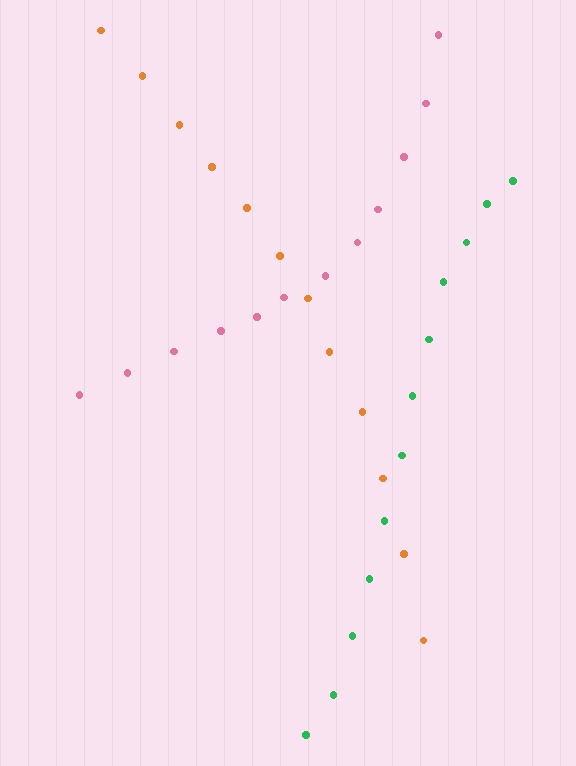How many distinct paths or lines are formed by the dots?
There are 3 distinct paths.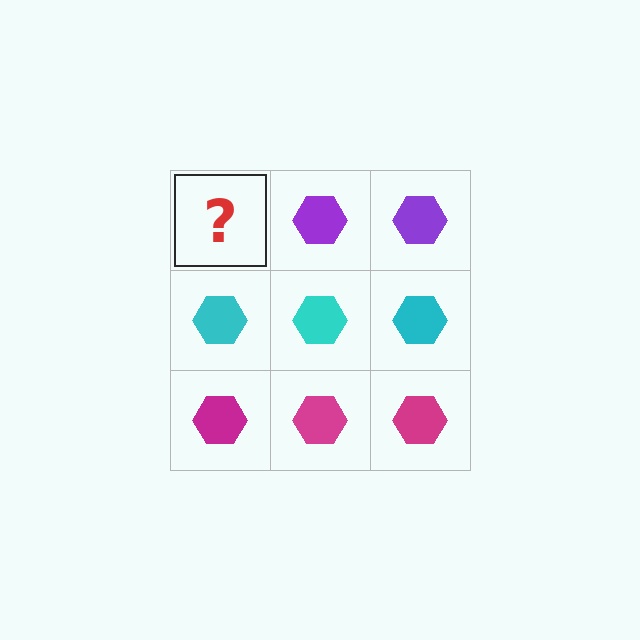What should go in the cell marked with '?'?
The missing cell should contain a purple hexagon.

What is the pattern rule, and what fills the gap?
The rule is that each row has a consistent color. The gap should be filled with a purple hexagon.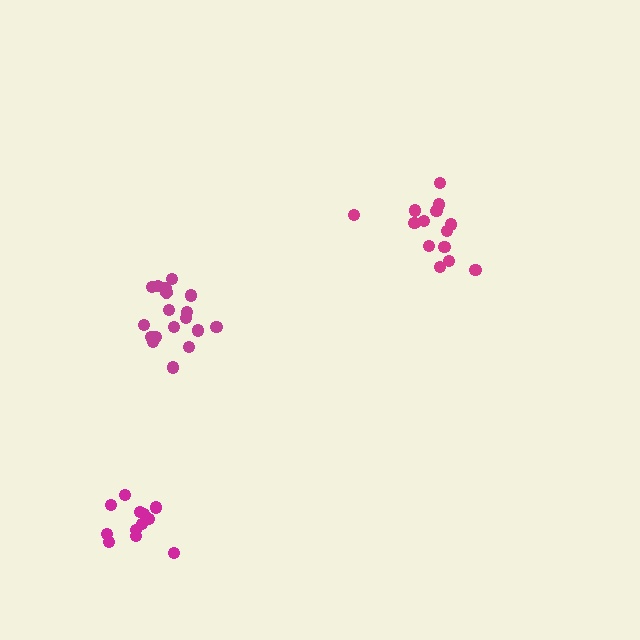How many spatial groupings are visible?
There are 3 spatial groupings.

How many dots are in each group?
Group 1: 12 dots, Group 2: 18 dots, Group 3: 14 dots (44 total).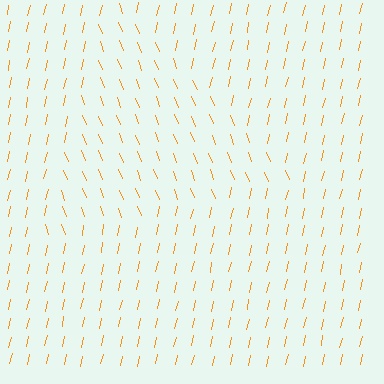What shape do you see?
I see a triangle.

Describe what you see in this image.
The image is filled with small orange line segments. A triangle region in the image has lines oriented differently from the surrounding lines, creating a visible texture boundary.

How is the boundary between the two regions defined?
The boundary is defined purely by a change in line orientation (approximately 34 degrees difference). All lines are the same color and thickness.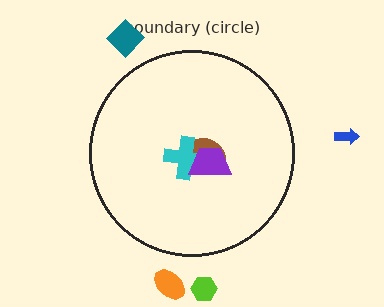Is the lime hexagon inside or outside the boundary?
Outside.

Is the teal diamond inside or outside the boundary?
Outside.